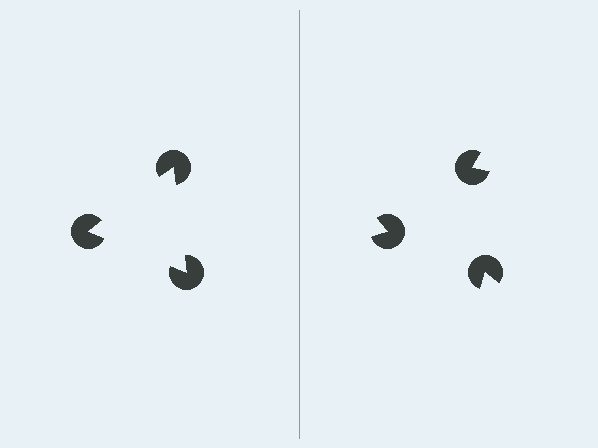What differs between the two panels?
The pac-man discs are positioned identically on both sides; only the wedge orientations differ. On the left they align to a triangle; on the right they are misaligned.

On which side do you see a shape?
An illusory triangle appears on the left side. On the right side the wedge cuts are rotated, so no coherent shape forms.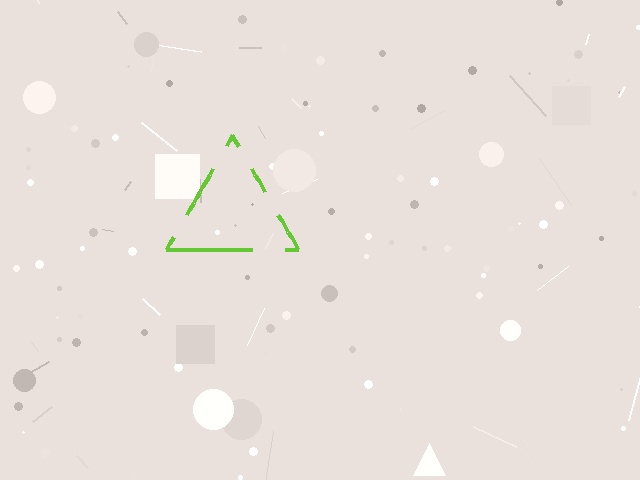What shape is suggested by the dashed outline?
The dashed outline suggests a triangle.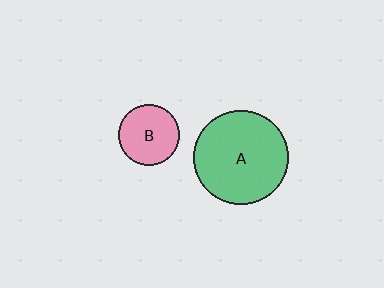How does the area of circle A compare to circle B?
Approximately 2.4 times.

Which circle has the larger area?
Circle A (green).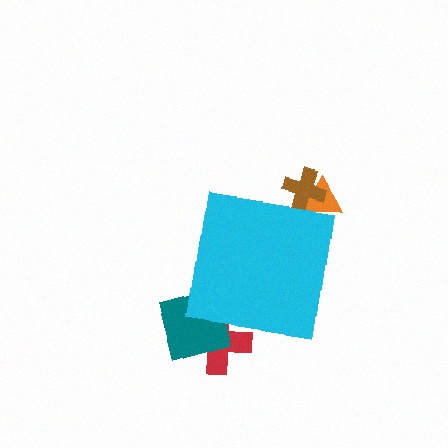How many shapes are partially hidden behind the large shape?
4 shapes are partially hidden.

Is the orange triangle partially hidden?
Yes, the orange triangle is partially hidden behind the cyan square.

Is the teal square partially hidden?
Yes, the teal square is partially hidden behind the cyan square.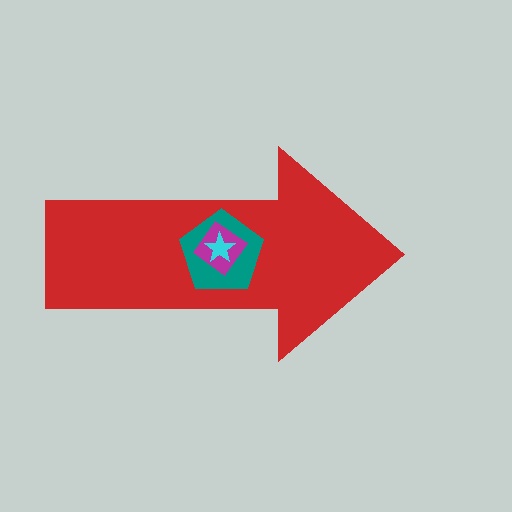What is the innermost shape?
The cyan star.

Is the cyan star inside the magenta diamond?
Yes.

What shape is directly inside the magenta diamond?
The cyan star.